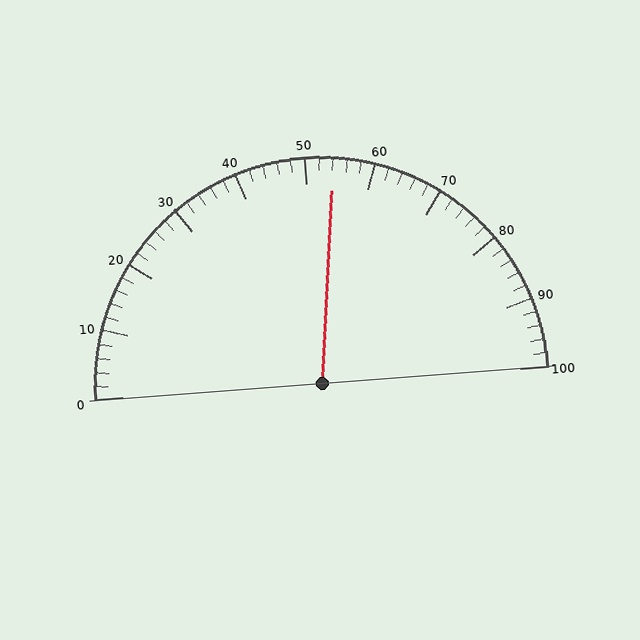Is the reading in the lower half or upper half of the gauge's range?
The reading is in the upper half of the range (0 to 100).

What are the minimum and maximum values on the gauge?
The gauge ranges from 0 to 100.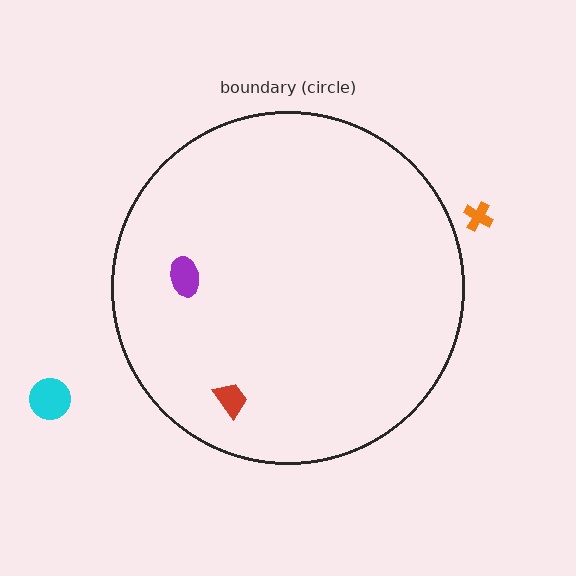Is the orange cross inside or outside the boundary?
Outside.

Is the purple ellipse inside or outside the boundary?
Inside.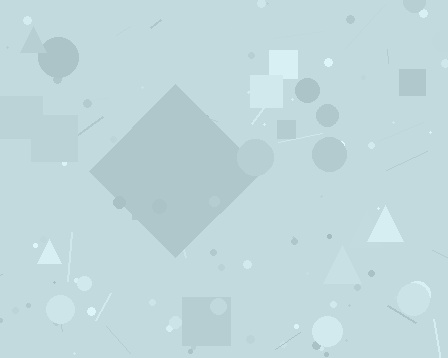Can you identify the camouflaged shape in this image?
The camouflaged shape is a diamond.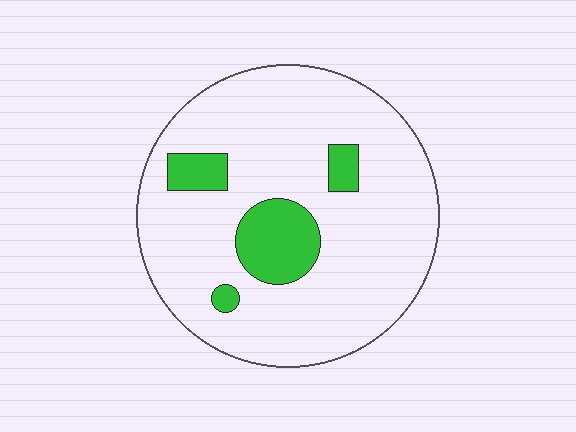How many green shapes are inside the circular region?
4.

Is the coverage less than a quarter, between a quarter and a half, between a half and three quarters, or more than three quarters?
Less than a quarter.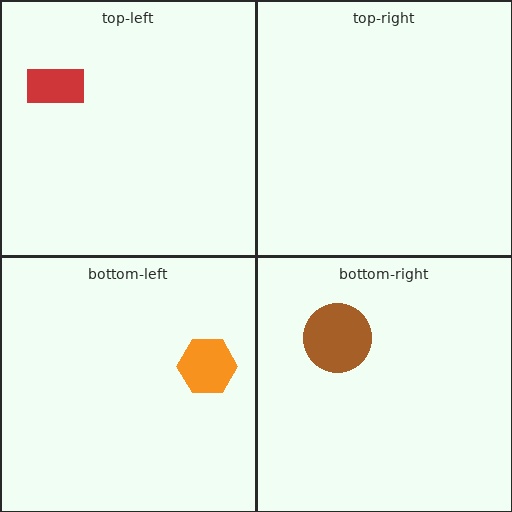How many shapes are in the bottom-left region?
1.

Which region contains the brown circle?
The bottom-right region.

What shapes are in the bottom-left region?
The orange hexagon.